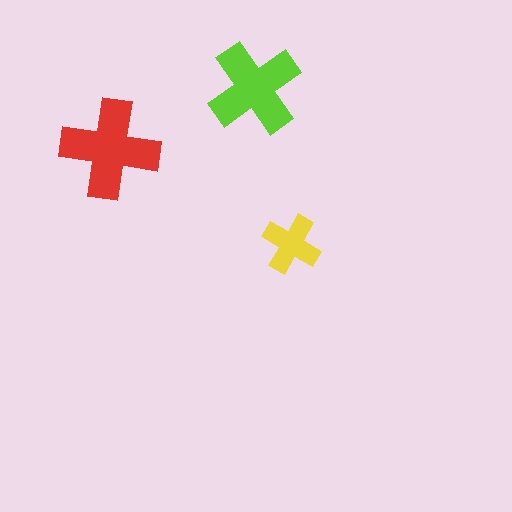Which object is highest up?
The lime cross is topmost.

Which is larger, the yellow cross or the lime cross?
The lime one.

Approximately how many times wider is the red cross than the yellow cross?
About 1.5 times wider.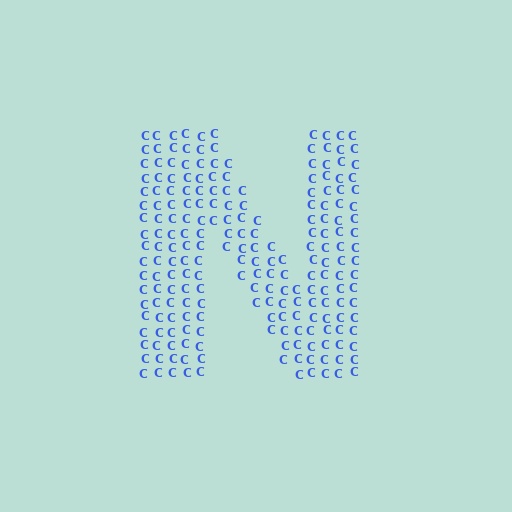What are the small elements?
The small elements are letter C's.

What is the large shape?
The large shape is the letter N.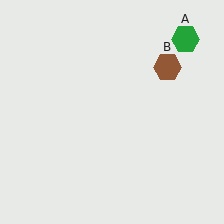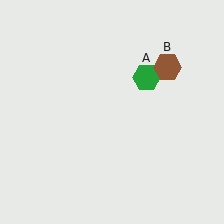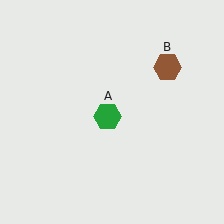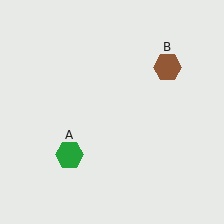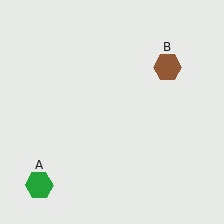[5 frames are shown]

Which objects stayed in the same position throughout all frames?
Brown hexagon (object B) remained stationary.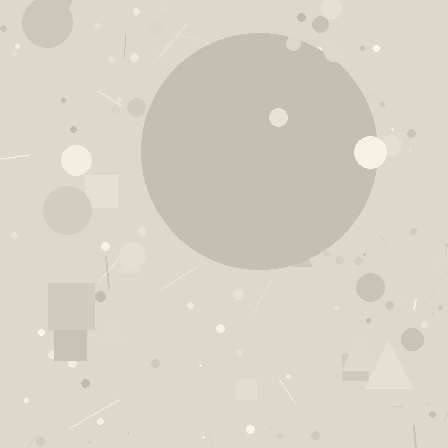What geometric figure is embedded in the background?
A circle is embedded in the background.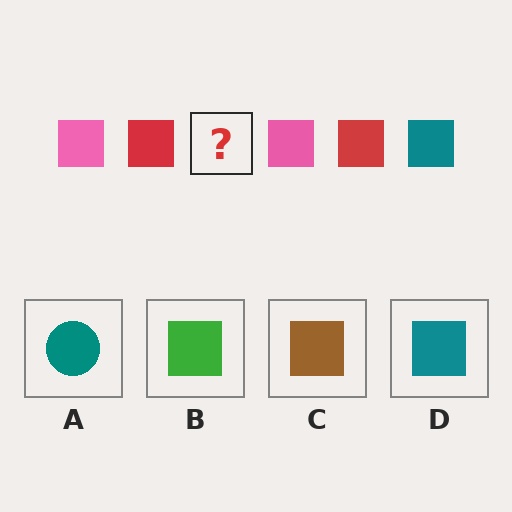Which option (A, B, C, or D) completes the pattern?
D.